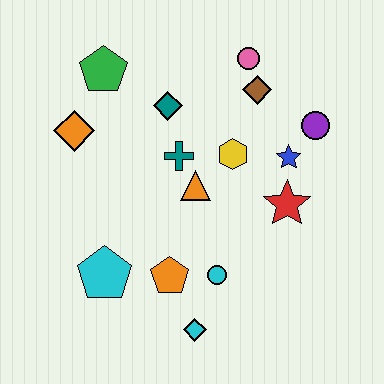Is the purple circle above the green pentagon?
No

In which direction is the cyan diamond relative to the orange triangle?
The cyan diamond is below the orange triangle.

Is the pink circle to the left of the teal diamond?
No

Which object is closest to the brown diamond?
The pink circle is closest to the brown diamond.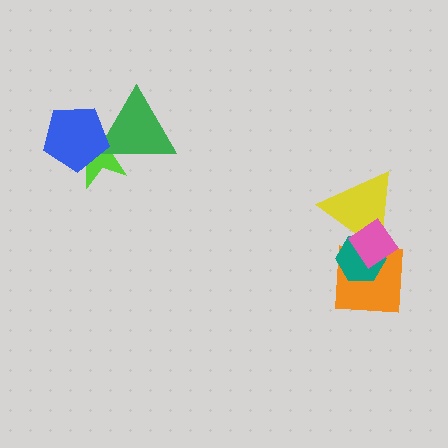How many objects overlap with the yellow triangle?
2 objects overlap with the yellow triangle.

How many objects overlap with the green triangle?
2 objects overlap with the green triangle.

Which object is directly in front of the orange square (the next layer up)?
The teal hexagon is directly in front of the orange square.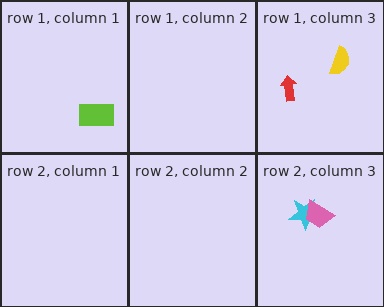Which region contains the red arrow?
The row 1, column 3 region.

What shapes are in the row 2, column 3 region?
The cyan star, the pink trapezoid.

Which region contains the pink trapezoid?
The row 2, column 3 region.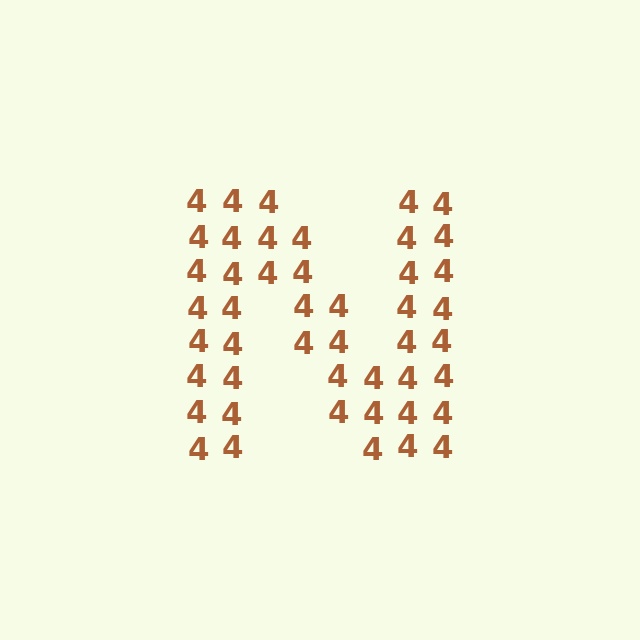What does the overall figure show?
The overall figure shows the letter N.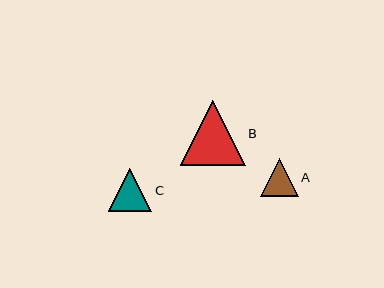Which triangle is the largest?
Triangle B is the largest with a size of approximately 65 pixels.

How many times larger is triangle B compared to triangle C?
Triangle B is approximately 1.5 times the size of triangle C.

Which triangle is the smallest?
Triangle A is the smallest with a size of approximately 38 pixels.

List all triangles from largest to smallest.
From largest to smallest: B, C, A.